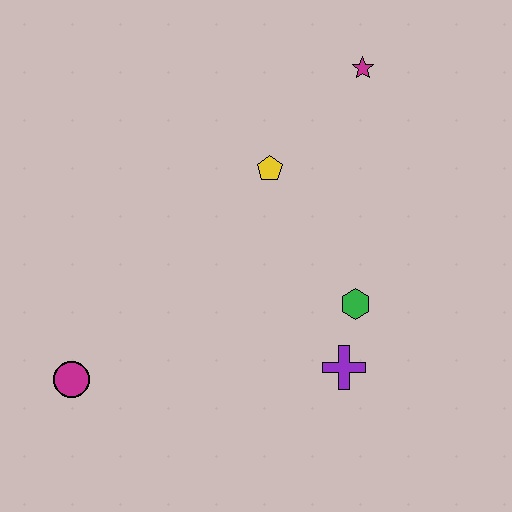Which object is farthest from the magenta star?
The magenta circle is farthest from the magenta star.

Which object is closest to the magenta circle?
The purple cross is closest to the magenta circle.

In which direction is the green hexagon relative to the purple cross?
The green hexagon is above the purple cross.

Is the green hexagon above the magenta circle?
Yes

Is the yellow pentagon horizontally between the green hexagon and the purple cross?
No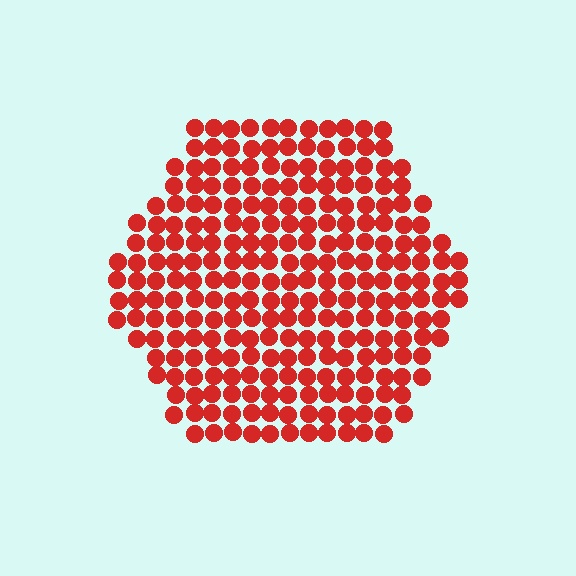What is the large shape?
The large shape is a hexagon.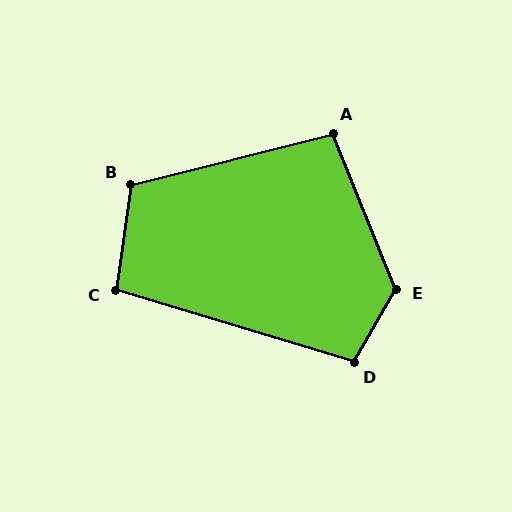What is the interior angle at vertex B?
Approximately 112 degrees (obtuse).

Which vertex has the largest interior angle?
E, at approximately 128 degrees.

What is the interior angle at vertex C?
Approximately 99 degrees (obtuse).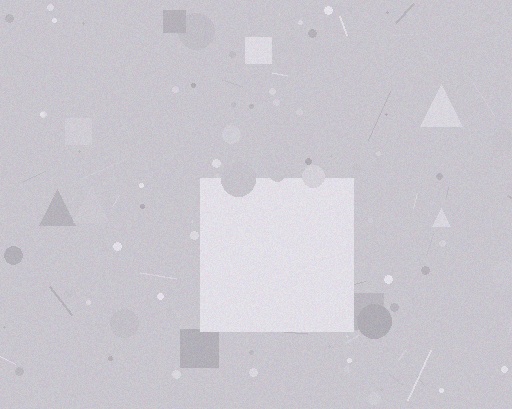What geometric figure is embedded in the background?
A square is embedded in the background.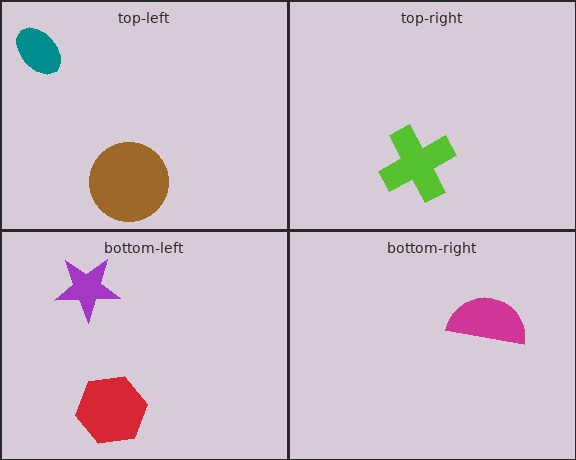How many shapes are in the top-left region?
2.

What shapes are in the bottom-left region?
The purple star, the red hexagon.